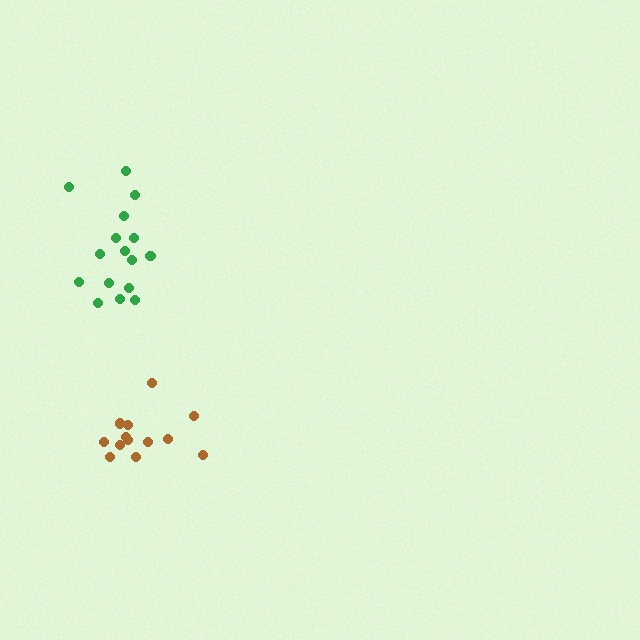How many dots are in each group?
Group 1: 16 dots, Group 2: 13 dots (29 total).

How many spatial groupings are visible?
There are 2 spatial groupings.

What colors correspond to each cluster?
The clusters are colored: green, brown.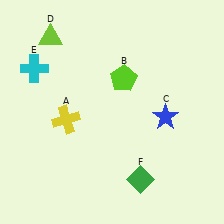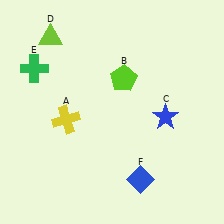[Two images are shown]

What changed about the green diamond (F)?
In Image 1, F is green. In Image 2, it changed to blue.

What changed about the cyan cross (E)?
In Image 1, E is cyan. In Image 2, it changed to green.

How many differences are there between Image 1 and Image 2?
There are 2 differences between the two images.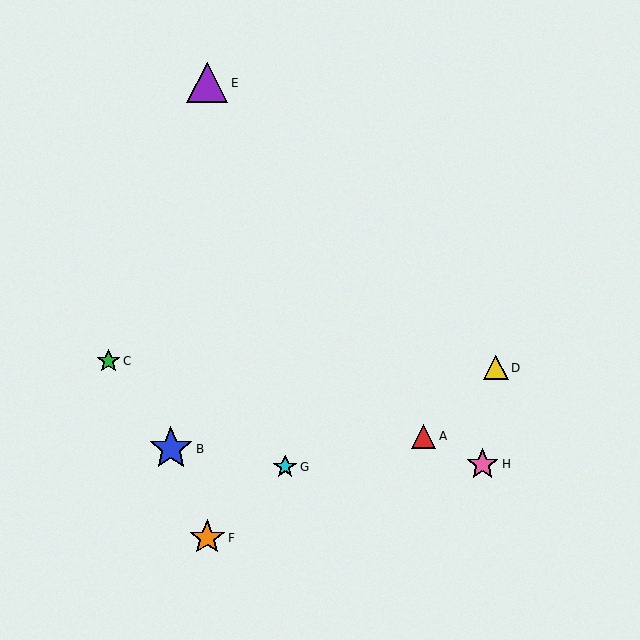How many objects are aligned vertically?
2 objects (E, F) are aligned vertically.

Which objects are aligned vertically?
Objects E, F are aligned vertically.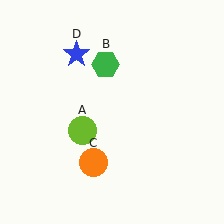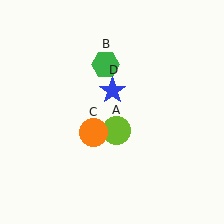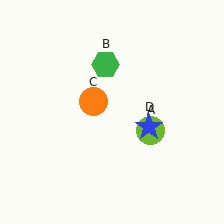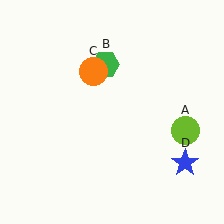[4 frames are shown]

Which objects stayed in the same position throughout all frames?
Green hexagon (object B) remained stationary.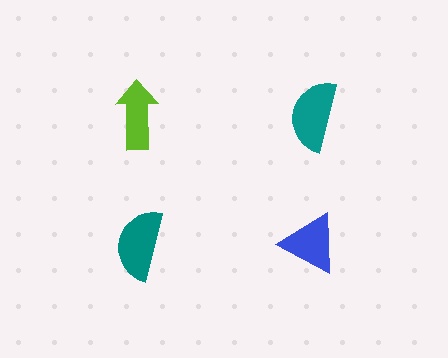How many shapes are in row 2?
2 shapes.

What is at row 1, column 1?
A lime arrow.